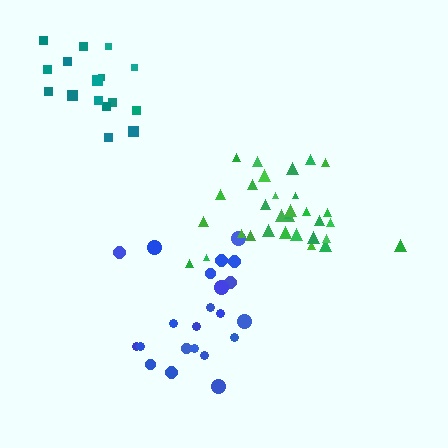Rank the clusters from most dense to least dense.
green, teal, blue.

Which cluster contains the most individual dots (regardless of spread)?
Green (33).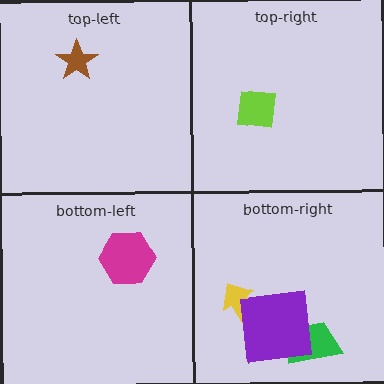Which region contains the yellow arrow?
The bottom-right region.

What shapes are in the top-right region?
The lime square.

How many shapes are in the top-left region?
1.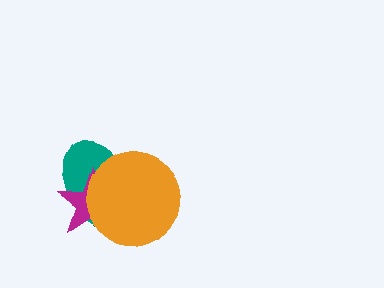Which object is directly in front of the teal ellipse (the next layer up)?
The magenta star is directly in front of the teal ellipse.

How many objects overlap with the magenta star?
2 objects overlap with the magenta star.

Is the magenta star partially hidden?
Yes, it is partially covered by another shape.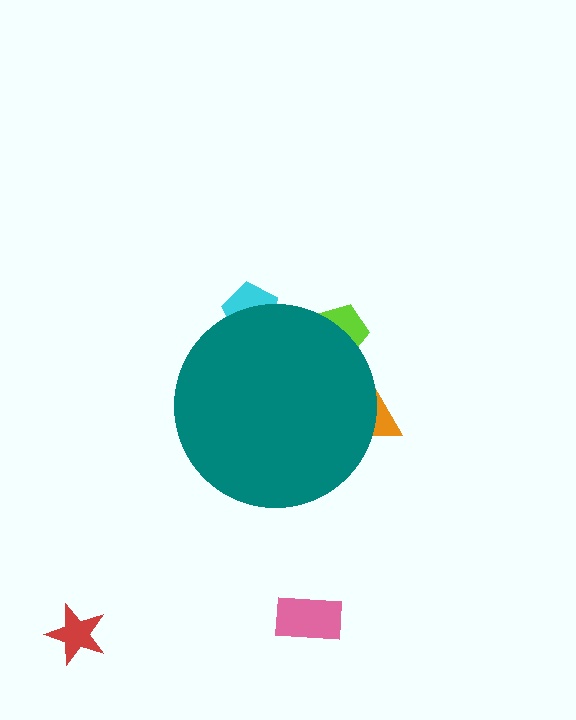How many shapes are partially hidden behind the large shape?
3 shapes are partially hidden.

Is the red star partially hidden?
No, the red star is fully visible.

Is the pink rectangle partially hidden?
No, the pink rectangle is fully visible.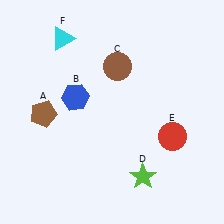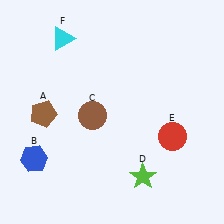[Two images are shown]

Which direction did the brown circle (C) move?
The brown circle (C) moved down.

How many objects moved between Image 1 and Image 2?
2 objects moved between the two images.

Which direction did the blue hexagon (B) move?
The blue hexagon (B) moved down.